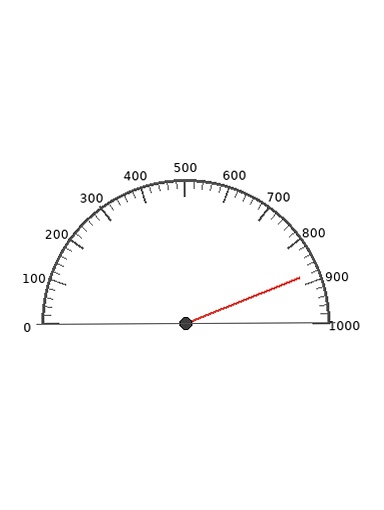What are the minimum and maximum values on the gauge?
The gauge ranges from 0 to 1000.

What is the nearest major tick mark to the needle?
The nearest major tick mark is 900.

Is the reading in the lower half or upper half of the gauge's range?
The reading is in the upper half of the range (0 to 1000).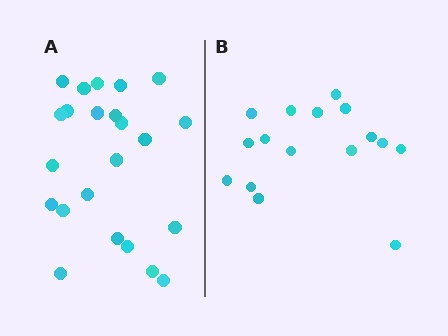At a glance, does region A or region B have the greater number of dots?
Region A (the left region) has more dots.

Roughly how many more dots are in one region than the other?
Region A has roughly 8 or so more dots than region B.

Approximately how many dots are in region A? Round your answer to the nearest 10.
About 20 dots. (The exact count is 23, which rounds to 20.)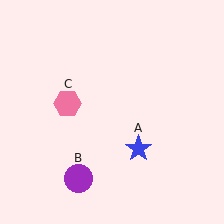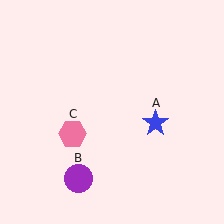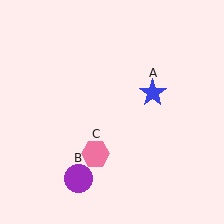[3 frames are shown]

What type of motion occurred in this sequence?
The blue star (object A), pink hexagon (object C) rotated counterclockwise around the center of the scene.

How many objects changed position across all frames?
2 objects changed position: blue star (object A), pink hexagon (object C).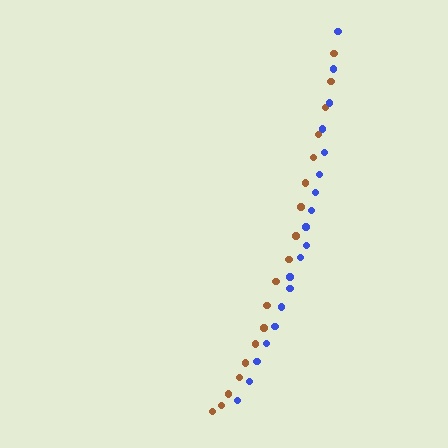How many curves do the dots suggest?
There are 2 distinct paths.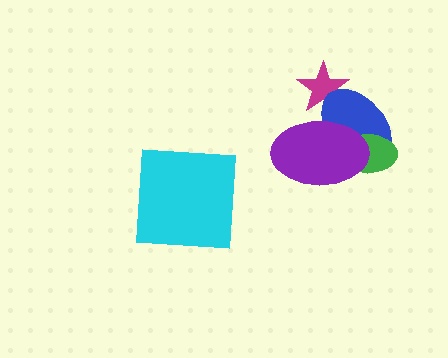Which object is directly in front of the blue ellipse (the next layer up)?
The green ellipse is directly in front of the blue ellipse.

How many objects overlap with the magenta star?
2 objects overlap with the magenta star.